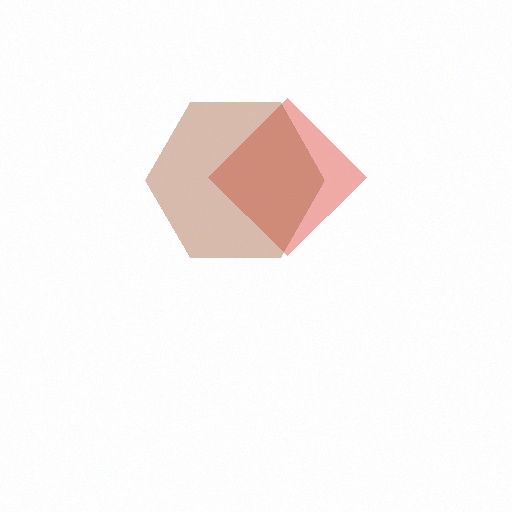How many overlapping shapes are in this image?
There are 2 overlapping shapes in the image.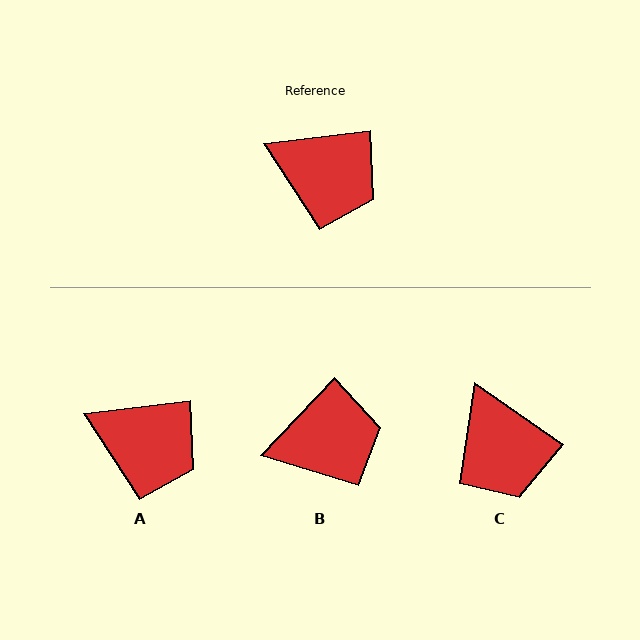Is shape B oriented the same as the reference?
No, it is off by about 40 degrees.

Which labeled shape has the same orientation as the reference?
A.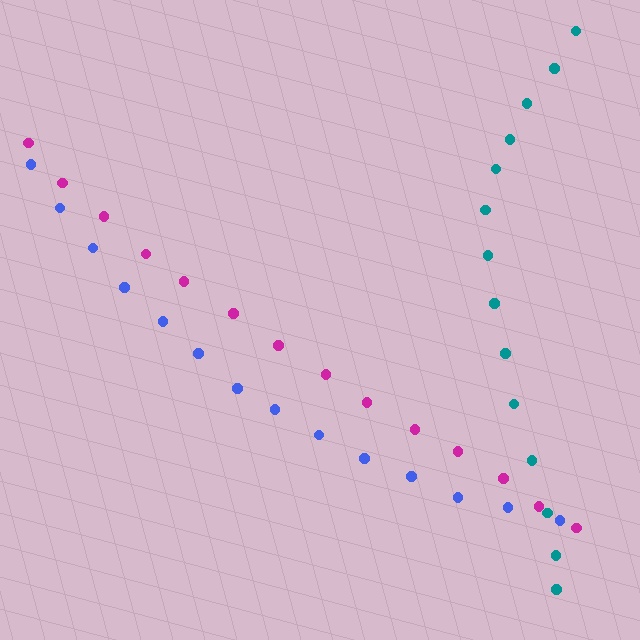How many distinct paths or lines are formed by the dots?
There are 3 distinct paths.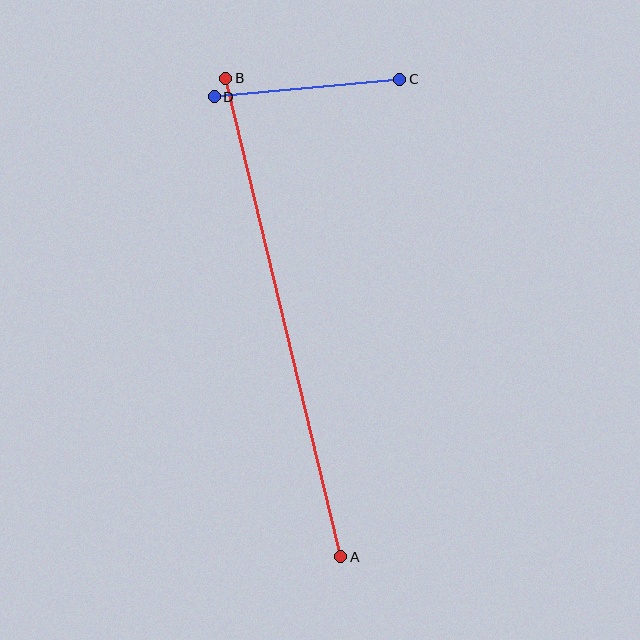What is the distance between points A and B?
The distance is approximately 492 pixels.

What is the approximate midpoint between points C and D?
The midpoint is at approximately (307, 88) pixels.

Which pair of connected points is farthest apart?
Points A and B are farthest apart.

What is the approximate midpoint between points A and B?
The midpoint is at approximately (283, 317) pixels.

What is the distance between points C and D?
The distance is approximately 186 pixels.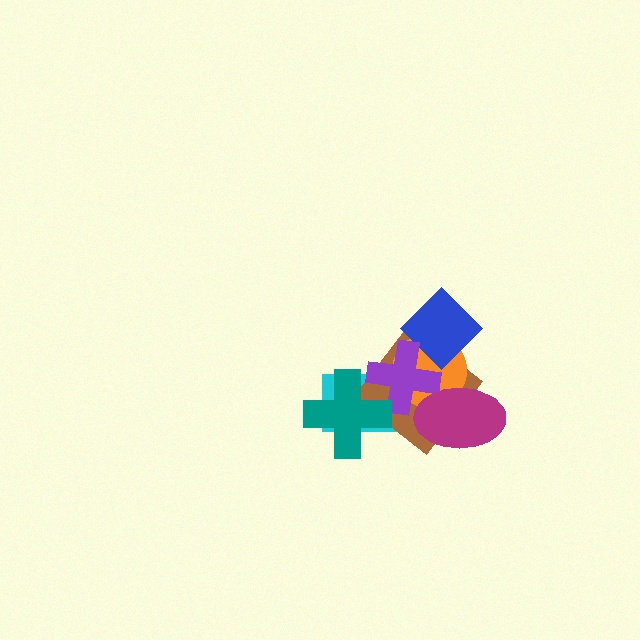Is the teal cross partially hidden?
No, no other shape covers it.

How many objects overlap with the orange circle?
5 objects overlap with the orange circle.